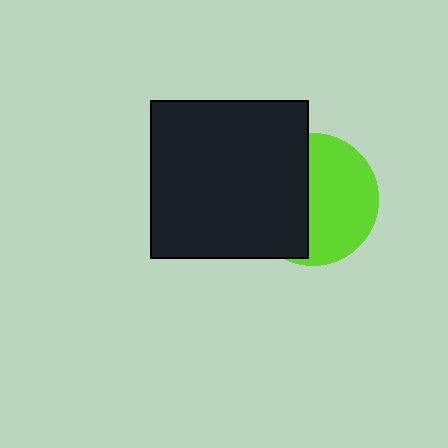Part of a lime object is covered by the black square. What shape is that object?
It is a circle.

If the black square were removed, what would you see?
You would see the complete lime circle.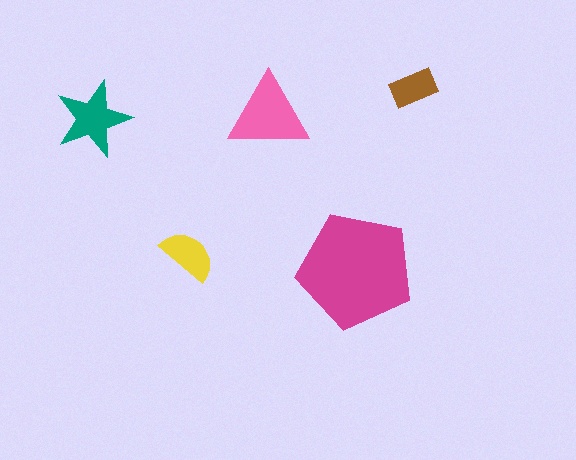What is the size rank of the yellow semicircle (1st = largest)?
4th.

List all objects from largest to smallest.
The magenta pentagon, the pink triangle, the teal star, the yellow semicircle, the brown rectangle.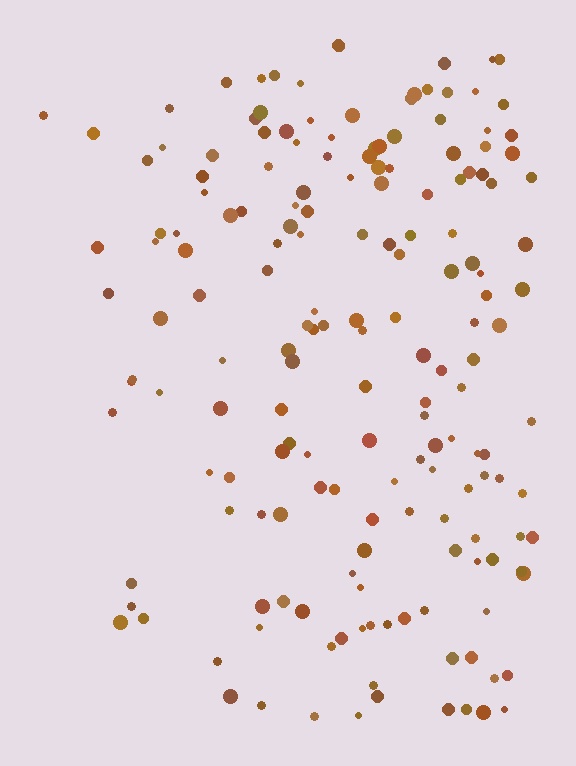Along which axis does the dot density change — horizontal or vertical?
Horizontal.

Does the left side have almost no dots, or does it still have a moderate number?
Still a moderate number, just noticeably fewer than the right.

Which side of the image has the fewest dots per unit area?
The left.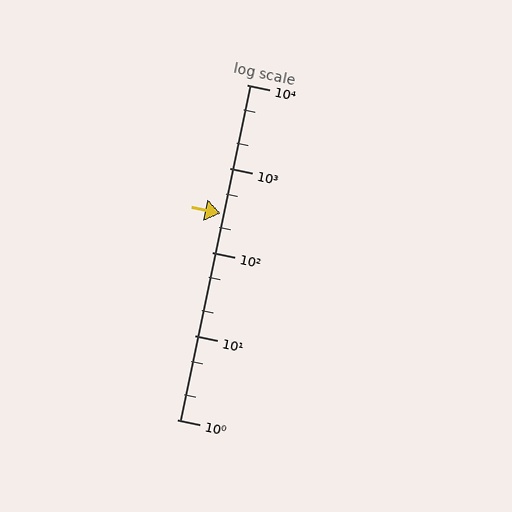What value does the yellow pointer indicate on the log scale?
The pointer indicates approximately 290.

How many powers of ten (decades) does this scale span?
The scale spans 4 decades, from 1 to 10000.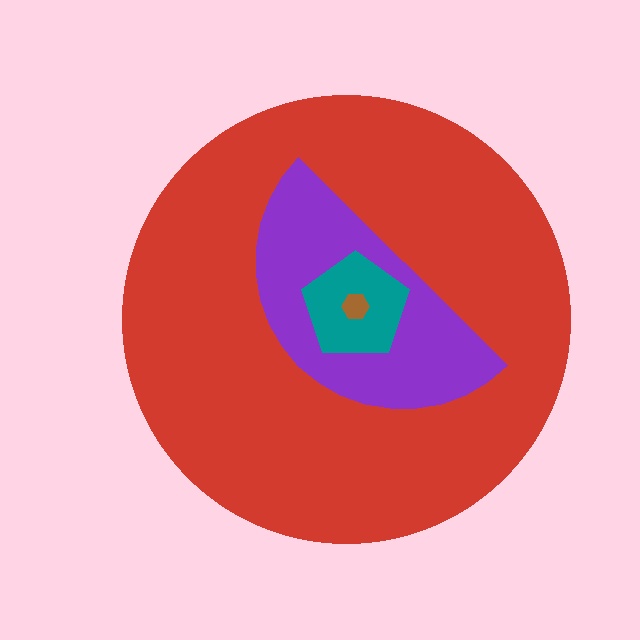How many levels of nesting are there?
4.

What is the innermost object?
The brown hexagon.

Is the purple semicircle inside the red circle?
Yes.